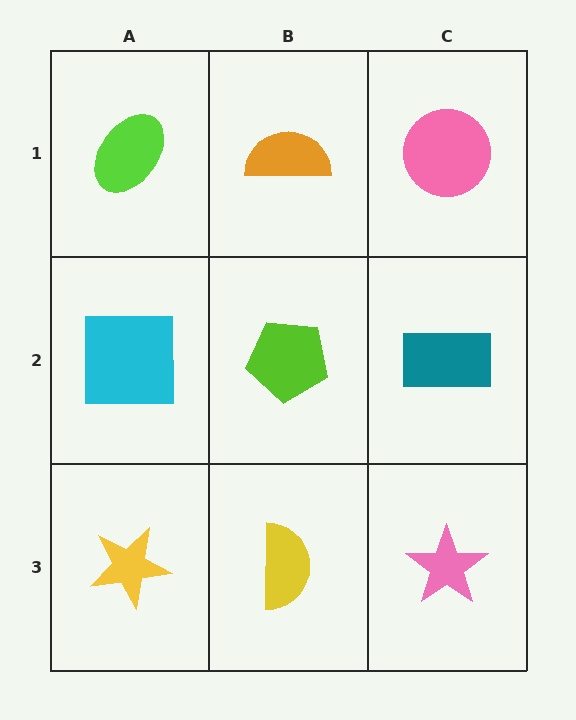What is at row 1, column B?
An orange semicircle.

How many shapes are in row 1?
3 shapes.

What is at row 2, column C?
A teal rectangle.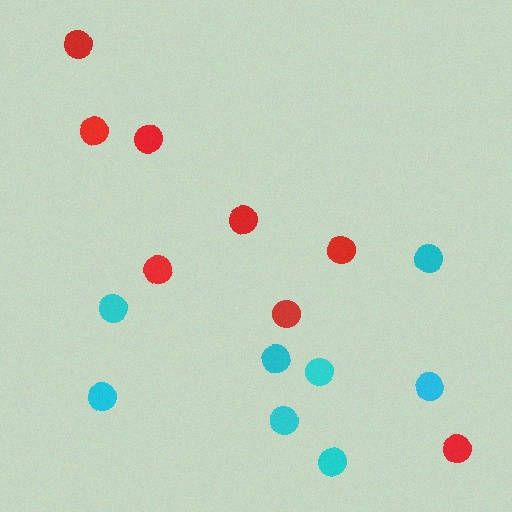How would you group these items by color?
There are 2 groups: one group of cyan circles (8) and one group of red circles (8).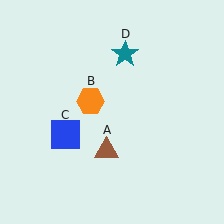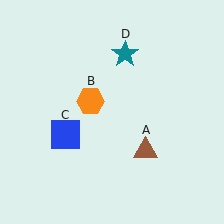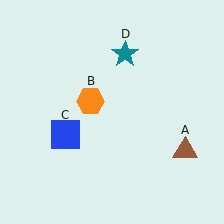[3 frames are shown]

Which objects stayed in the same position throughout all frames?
Orange hexagon (object B) and blue square (object C) and teal star (object D) remained stationary.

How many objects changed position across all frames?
1 object changed position: brown triangle (object A).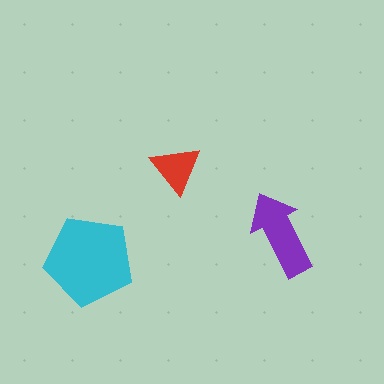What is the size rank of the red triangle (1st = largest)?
3rd.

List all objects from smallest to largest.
The red triangle, the purple arrow, the cyan pentagon.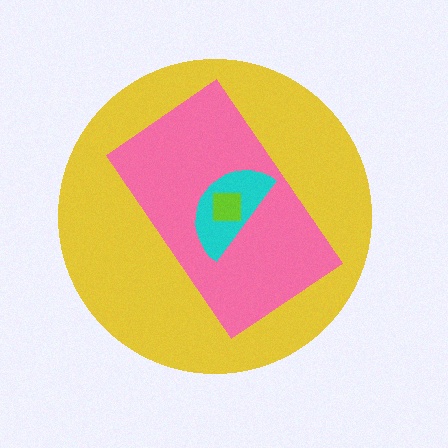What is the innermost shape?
The lime square.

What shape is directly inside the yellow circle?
The pink rectangle.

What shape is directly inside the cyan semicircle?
The lime square.